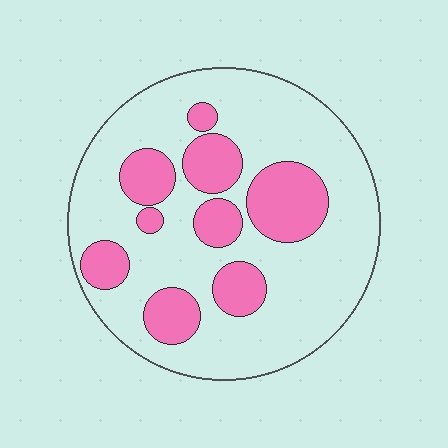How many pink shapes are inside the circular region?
9.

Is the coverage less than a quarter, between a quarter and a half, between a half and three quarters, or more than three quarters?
Between a quarter and a half.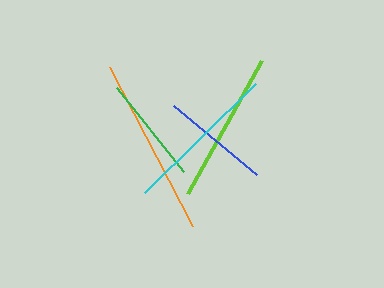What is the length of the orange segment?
The orange segment is approximately 180 pixels long.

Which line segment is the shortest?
The green line is the shortest at approximately 107 pixels.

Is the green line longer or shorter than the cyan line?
The cyan line is longer than the green line.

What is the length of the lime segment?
The lime segment is approximately 152 pixels long.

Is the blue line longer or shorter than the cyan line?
The cyan line is longer than the blue line.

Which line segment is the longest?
The orange line is the longest at approximately 180 pixels.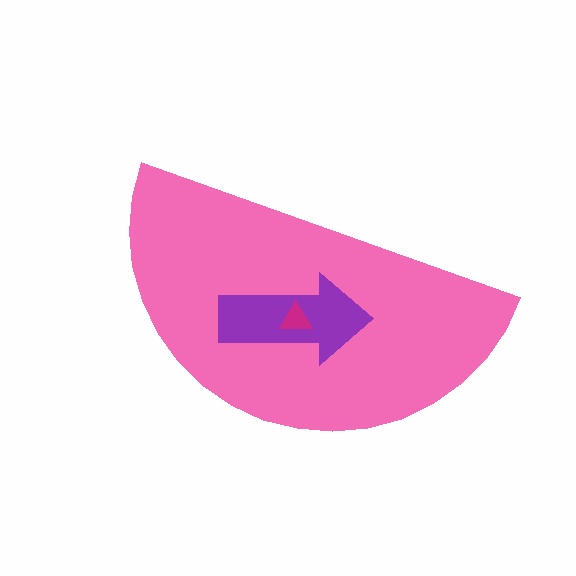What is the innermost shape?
The magenta triangle.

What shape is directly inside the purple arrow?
The magenta triangle.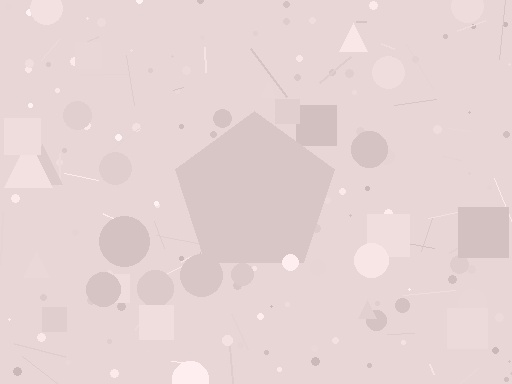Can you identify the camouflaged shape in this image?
The camouflaged shape is a pentagon.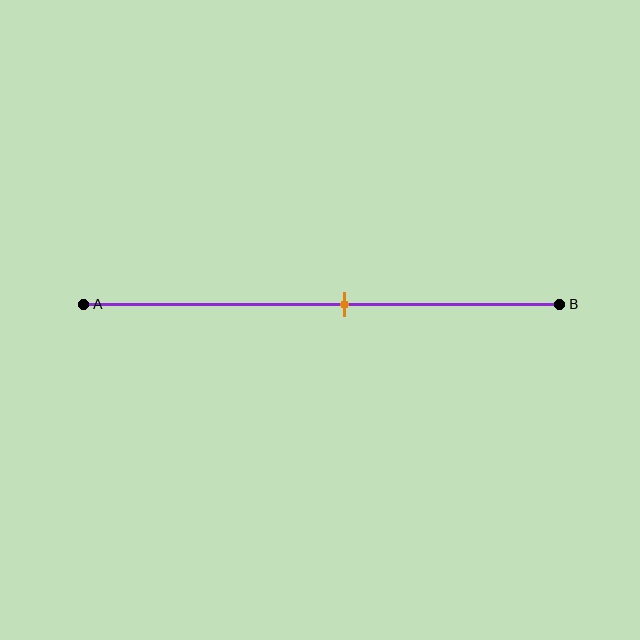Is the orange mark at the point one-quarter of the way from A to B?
No, the mark is at about 55% from A, not at the 25% one-quarter point.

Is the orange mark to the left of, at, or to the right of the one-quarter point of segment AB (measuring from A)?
The orange mark is to the right of the one-quarter point of segment AB.